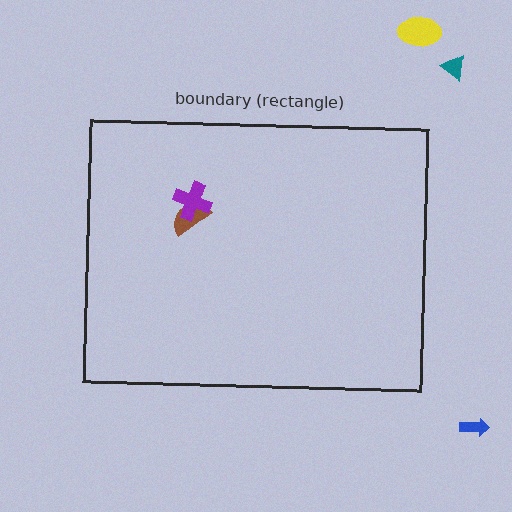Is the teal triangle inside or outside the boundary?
Outside.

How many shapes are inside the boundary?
2 inside, 3 outside.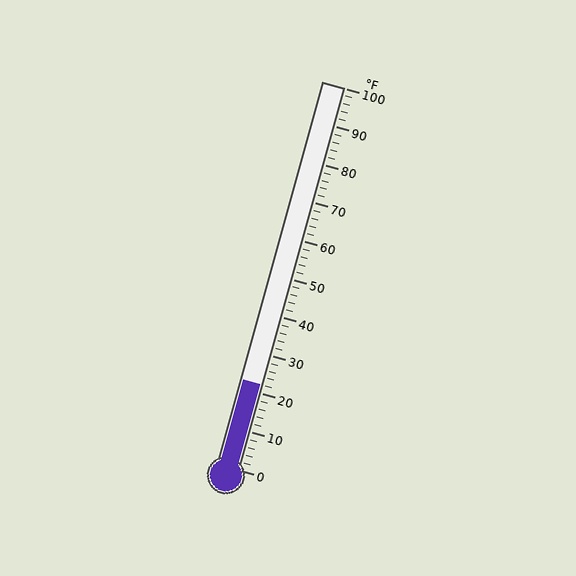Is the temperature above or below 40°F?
The temperature is below 40°F.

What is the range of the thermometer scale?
The thermometer scale ranges from 0°F to 100°F.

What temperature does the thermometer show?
The thermometer shows approximately 22°F.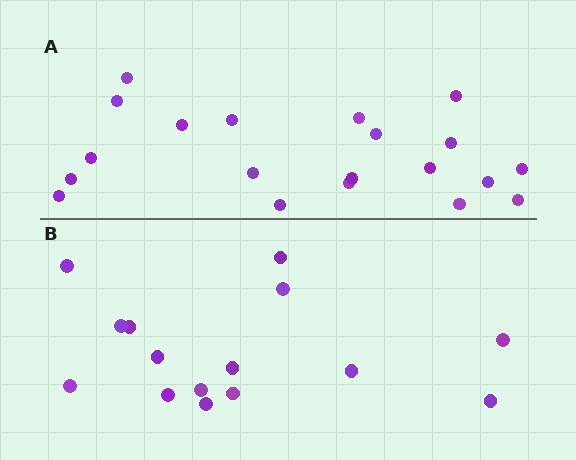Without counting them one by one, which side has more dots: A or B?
Region A (the top region) has more dots.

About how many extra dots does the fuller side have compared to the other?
Region A has about 5 more dots than region B.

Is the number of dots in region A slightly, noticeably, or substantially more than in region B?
Region A has noticeably more, but not dramatically so. The ratio is roughly 1.3 to 1.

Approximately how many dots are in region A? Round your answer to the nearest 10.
About 20 dots.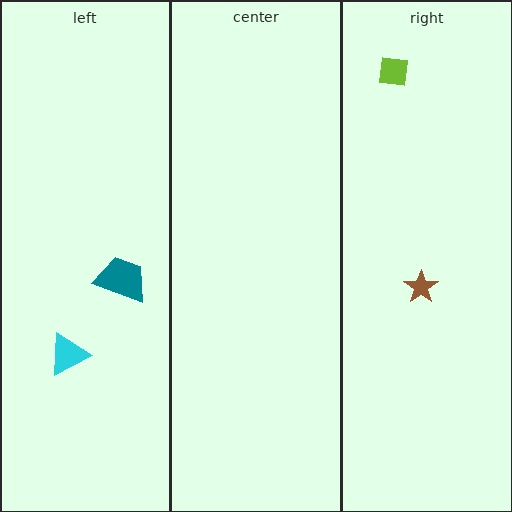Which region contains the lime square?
The right region.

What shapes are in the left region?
The cyan triangle, the teal trapezoid.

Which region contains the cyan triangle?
The left region.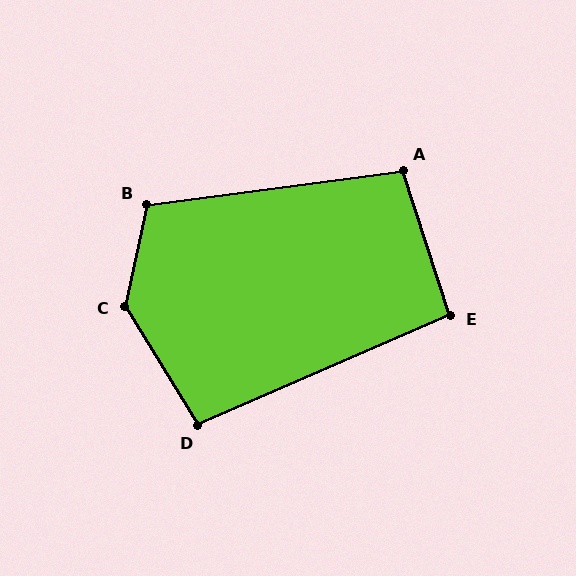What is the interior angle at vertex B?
Approximately 109 degrees (obtuse).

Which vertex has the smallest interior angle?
E, at approximately 96 degrees.